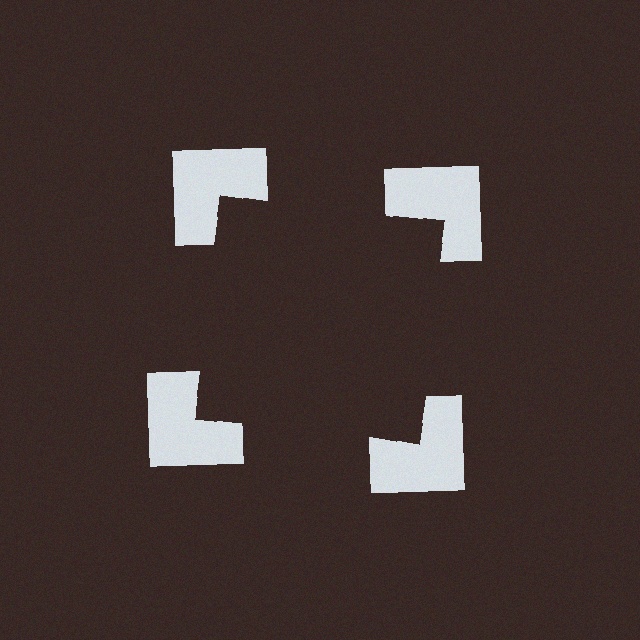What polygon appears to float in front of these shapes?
An illusory square — its edges are inferred from the aligned wedge cuts in the notched squares, not physically drawn.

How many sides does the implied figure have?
4 sides.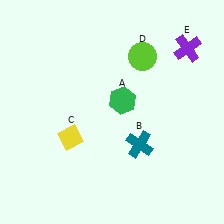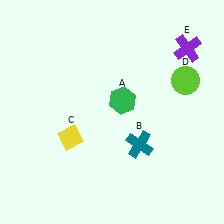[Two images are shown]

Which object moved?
The lime circle (D) moved right.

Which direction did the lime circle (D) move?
The lime circle (D) moved right.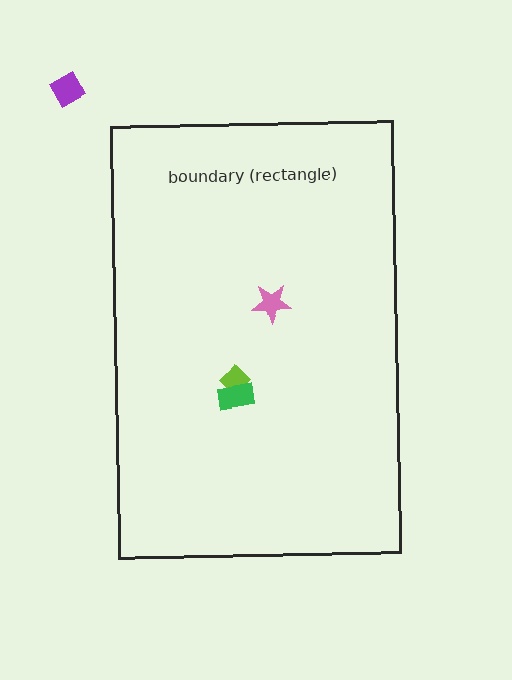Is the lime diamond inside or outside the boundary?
Inside.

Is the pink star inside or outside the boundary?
Inside.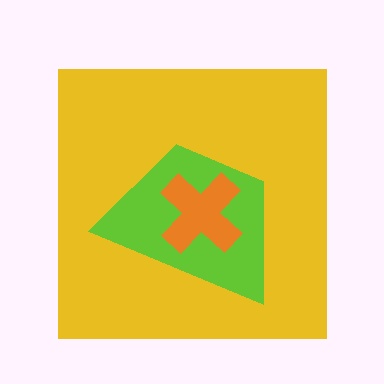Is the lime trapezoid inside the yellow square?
Yes.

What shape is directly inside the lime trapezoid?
The orange cross.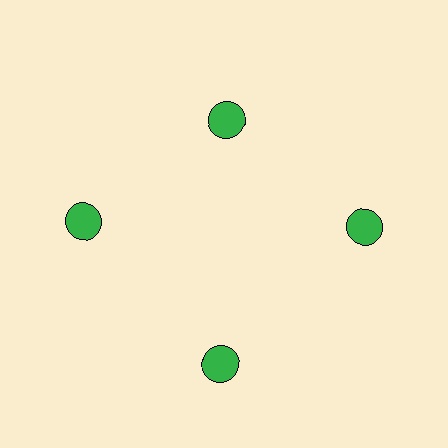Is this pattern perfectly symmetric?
No. The 4 green circles are arranged in a ring, but one element near the 12 o'clock position is pulled inward toward the center, breaking the 4-fold rotational symmetry.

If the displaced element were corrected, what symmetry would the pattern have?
It would have 4-fold rotational symmetry — the pattern would map onto itself every 90 degrees.